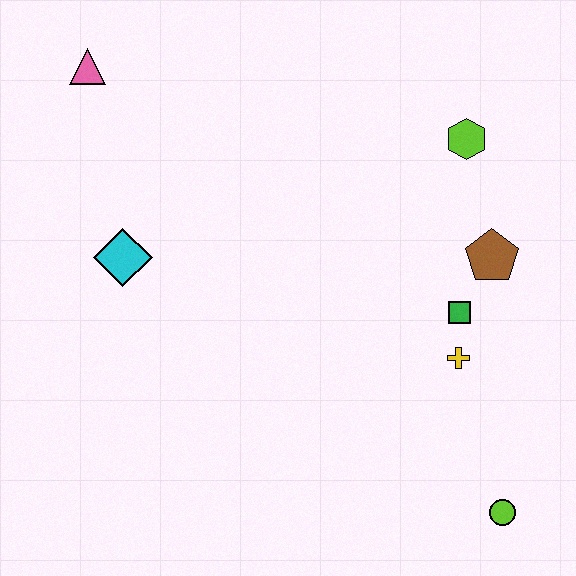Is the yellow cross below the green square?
Yes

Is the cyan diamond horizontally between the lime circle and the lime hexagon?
No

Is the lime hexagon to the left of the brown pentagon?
Yes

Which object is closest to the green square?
The yellow cross is closest to the green square.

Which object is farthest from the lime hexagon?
The pink triangle is farthest from the lime hexagon.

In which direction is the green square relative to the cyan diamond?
The green square is to the right of the cyan diamond.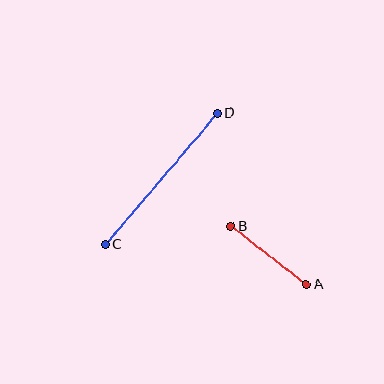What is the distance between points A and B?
The distance is approximately 95 pixels.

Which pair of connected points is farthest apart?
Points C and D are farthest apart.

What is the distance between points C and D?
The distance is approximately 173 pixels.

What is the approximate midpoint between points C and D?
The midpoint is at approximately (161, 179) pixels.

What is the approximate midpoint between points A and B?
The midpoint is at approximately (269, 255) pixels.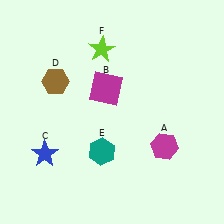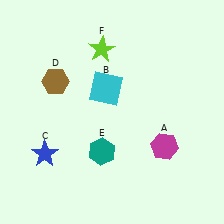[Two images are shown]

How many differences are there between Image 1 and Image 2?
There is 1 difference between the two images.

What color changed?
The square (B) changed from magenta in Image 1 to cyan in Image 2.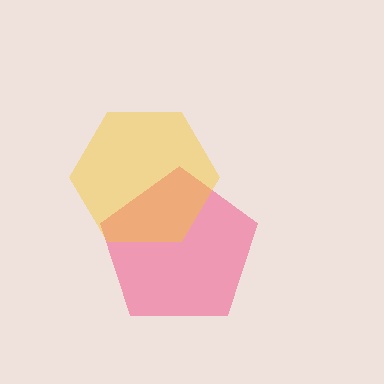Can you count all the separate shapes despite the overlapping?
Yes, there are 2 separate shapes.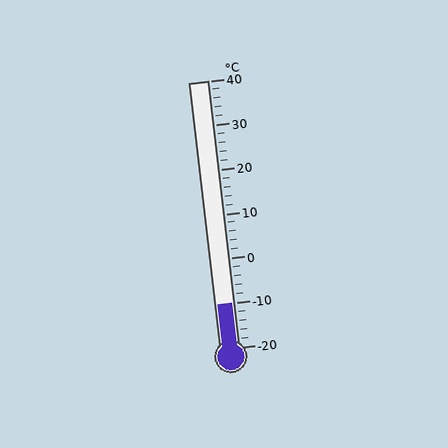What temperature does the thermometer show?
The thermometer shows approximately -10°C.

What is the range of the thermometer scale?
The thermometer scale ranges from -20°C to 40°C.